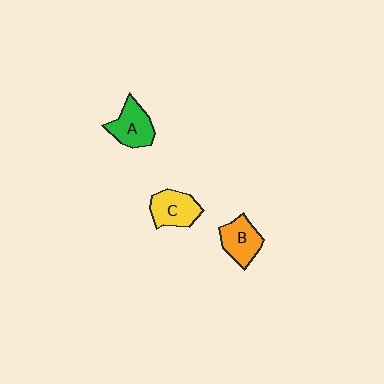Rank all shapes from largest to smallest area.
From largest to smallest: A (green), C (yellow), B (orange).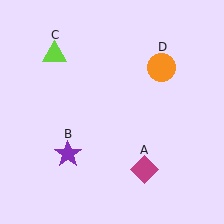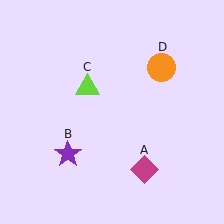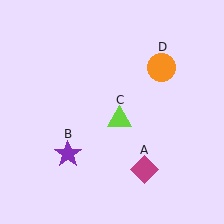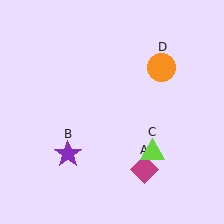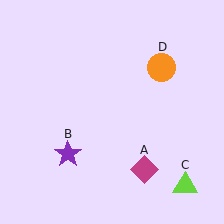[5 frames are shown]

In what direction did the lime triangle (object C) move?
The lime triangle (object C) moved down and to the right.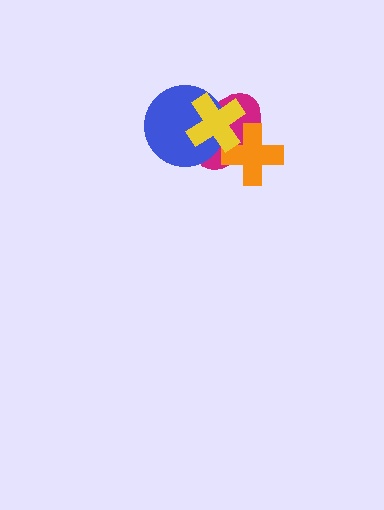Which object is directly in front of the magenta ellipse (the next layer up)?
The orange cross is directly in front of the magenta ellipse.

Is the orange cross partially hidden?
Yes, it is partially covered by another shape.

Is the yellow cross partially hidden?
No, no other shape covers it.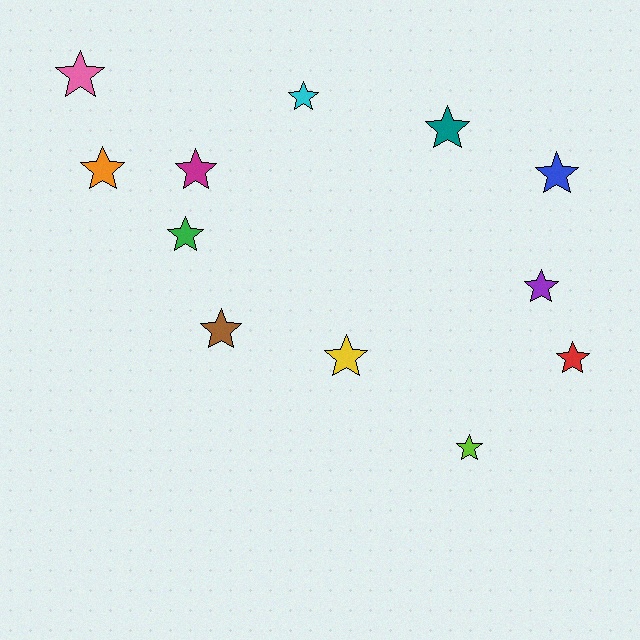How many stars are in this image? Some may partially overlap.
There are 12 stars.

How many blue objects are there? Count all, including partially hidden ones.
There is 1 blue object.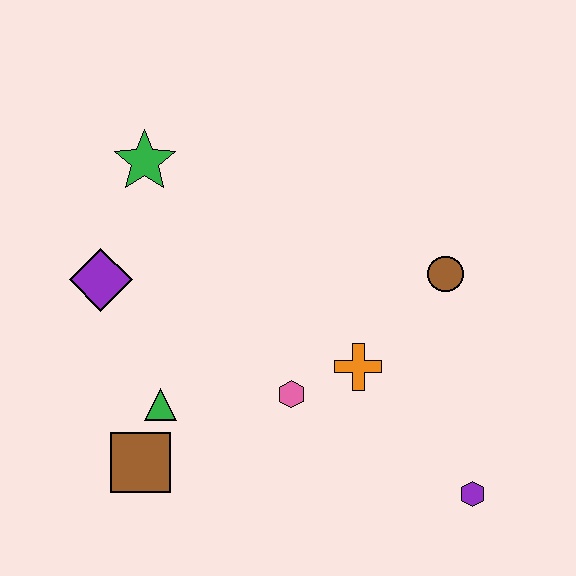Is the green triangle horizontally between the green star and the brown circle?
Yes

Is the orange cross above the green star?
No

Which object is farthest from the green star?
The purple hexagon is farthest from the green star.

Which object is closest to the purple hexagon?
The orange cross is closest to the purple hexagon.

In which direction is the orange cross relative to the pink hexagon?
The orange cross is to the right of the pink hexagon.